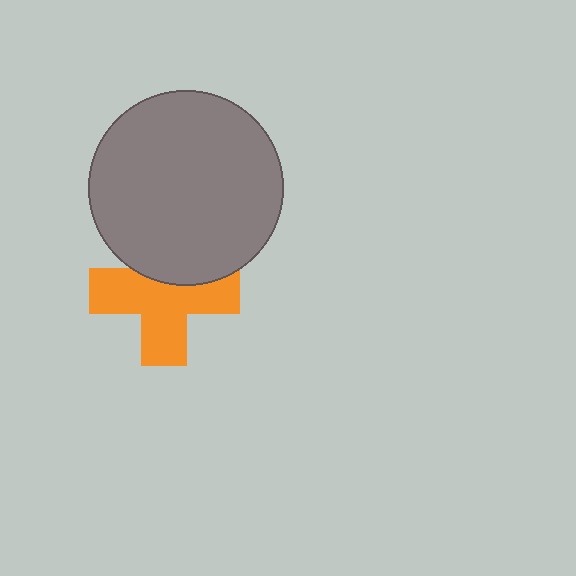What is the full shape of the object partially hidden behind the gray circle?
The partially hidden object is an orange cross.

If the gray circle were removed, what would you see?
You would see the complete orange cross.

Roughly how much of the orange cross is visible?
Most of it is visible (roughly 67%).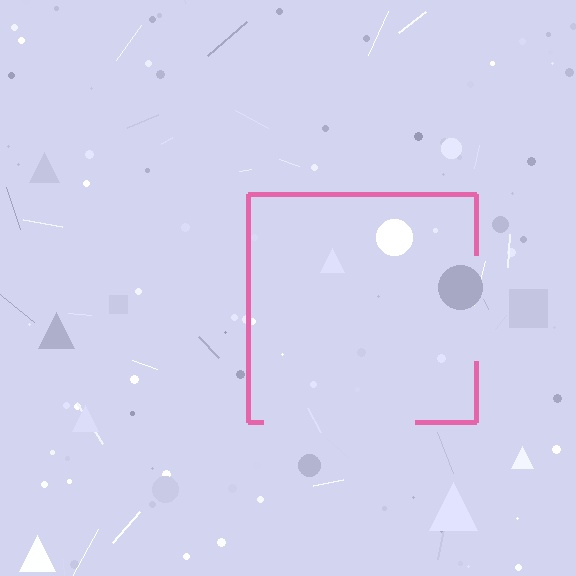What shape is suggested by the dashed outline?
The dashed outline suggests a square.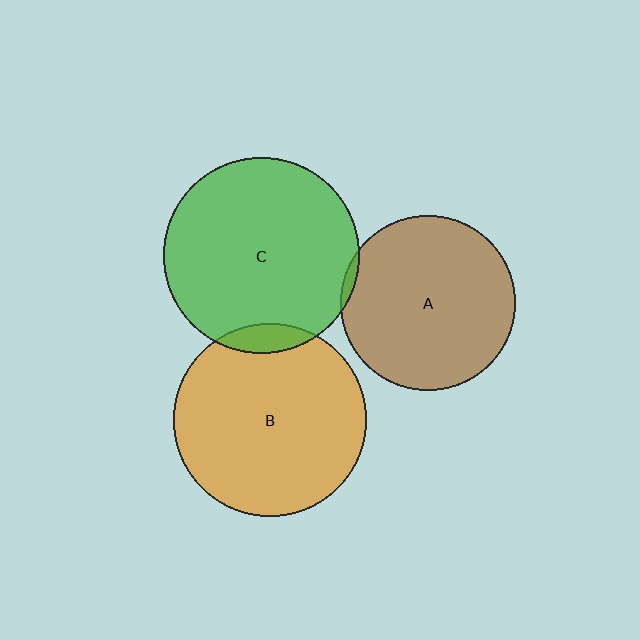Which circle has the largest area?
Circle C (green).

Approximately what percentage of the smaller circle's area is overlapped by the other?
Approximately 5%.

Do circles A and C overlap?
Yes.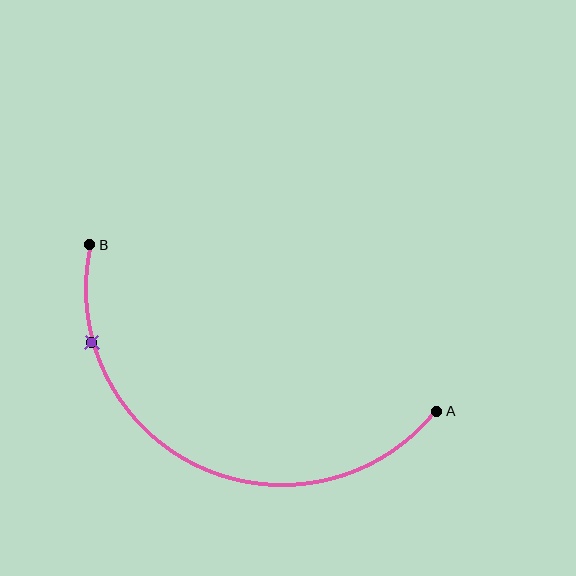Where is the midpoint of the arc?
The arc midpoint is the point on the curve farthest from the straight line joining A and B. It sits below that line.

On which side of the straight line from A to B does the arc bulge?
The arc bulges below the straight line connecting A and B.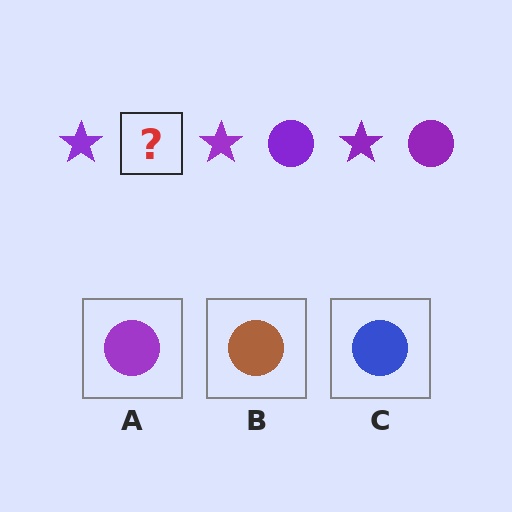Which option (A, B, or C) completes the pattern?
A.